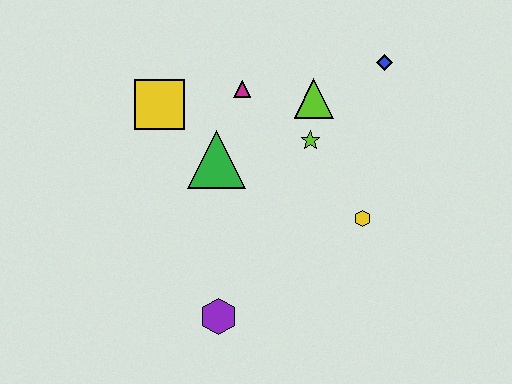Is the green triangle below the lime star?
Yes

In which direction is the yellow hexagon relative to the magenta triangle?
The yellow hexagon is below the magenta triangle.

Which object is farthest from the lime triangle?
The purple hexagon is farthest from the lime triangle.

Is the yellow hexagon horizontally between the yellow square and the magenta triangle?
No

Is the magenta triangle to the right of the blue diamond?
No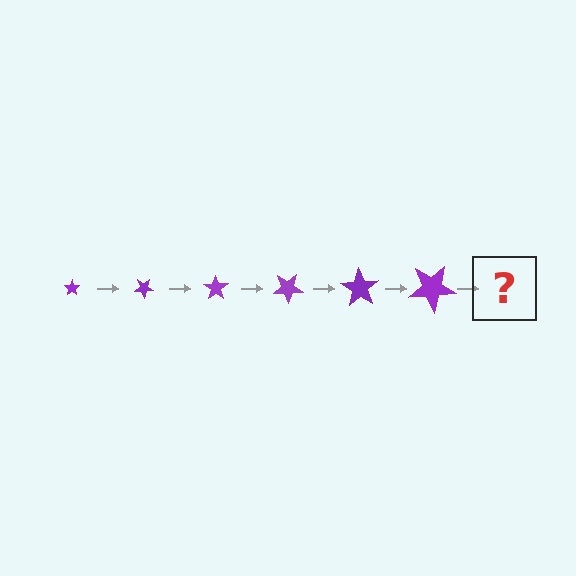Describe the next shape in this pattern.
It should be a star, larger than the previous one and rotated 210 degrees from the start.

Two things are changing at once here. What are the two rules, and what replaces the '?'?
The two rules are that the star grows larger each step and it rotates 35 degrees each step. The '?' should be a star, larger than the previous one and rotated 210 degrees from the start.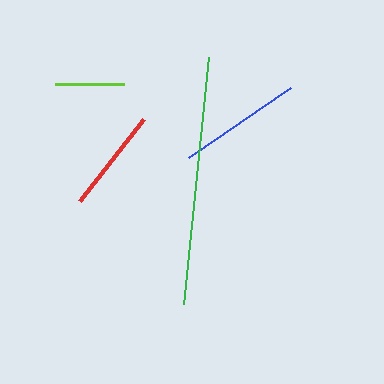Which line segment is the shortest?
The lime line is the shortest at approximately 69 pixels.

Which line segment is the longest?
The green line is the longest at approximately 248 pixels.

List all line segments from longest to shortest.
From longest to shortest: green, blue, red, lime.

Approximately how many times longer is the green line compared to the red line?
The green line is approximately 2.4 times the length of the red line.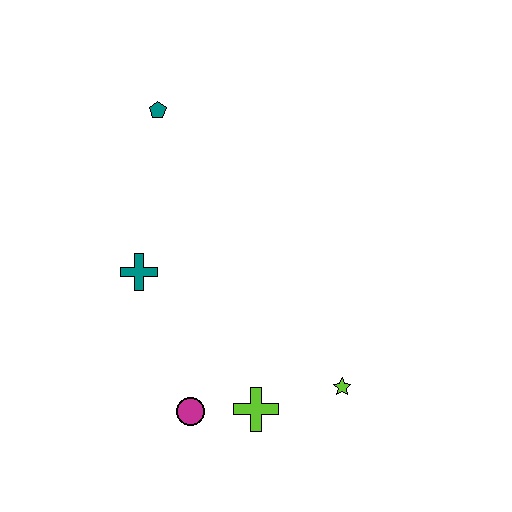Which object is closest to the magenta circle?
The lime cross is closest to the magenta circle.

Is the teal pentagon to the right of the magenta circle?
No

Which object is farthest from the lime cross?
The teal pentagon is farthest from the lime cross.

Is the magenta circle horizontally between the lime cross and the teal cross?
Yes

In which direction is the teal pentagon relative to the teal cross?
The teal pentagon is above the teal cross.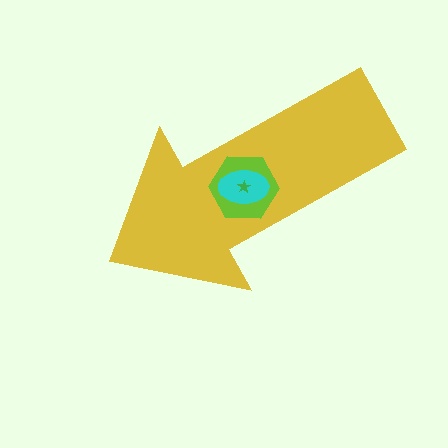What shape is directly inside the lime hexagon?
The cyan ellipse.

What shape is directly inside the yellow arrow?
The lime hexagon.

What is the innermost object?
The green star.